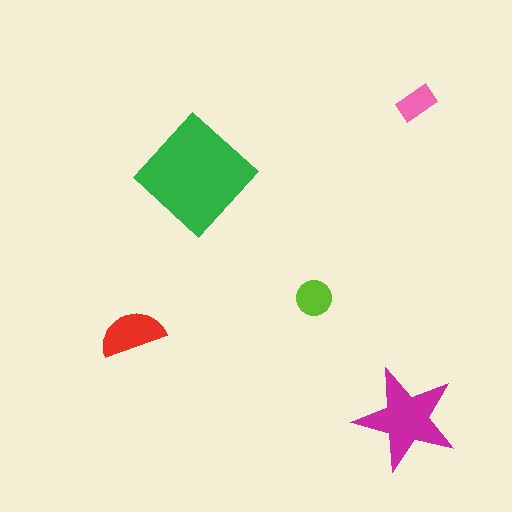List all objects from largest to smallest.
The green diamond, the magenta star, the red semicircle, the lime circle, the pink rectangle.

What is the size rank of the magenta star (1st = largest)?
2nd.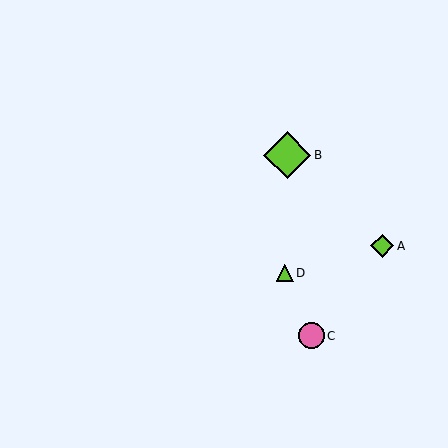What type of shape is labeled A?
Shape A is a lime diamond.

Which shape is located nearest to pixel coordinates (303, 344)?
The pink circle (labeled C) at (312, 336) is nearest to that location.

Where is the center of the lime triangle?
The center of the lime triangle is at (285, 273).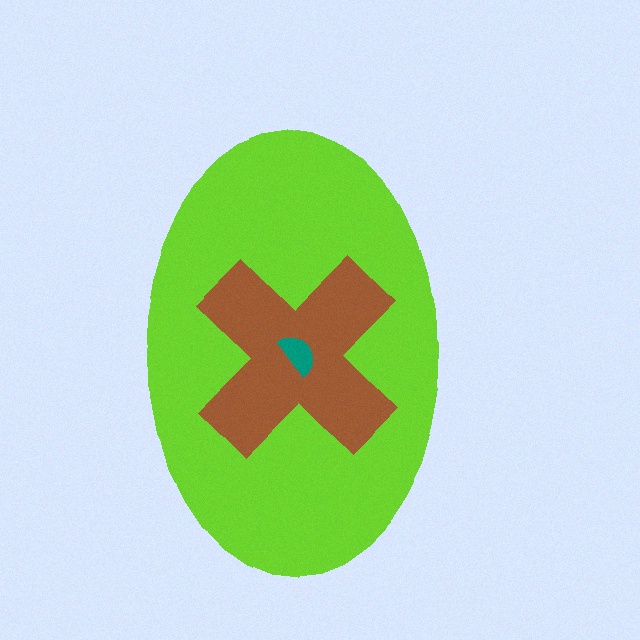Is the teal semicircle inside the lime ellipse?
Yes.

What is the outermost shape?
The lime ellipse.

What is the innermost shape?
The teal semicircle.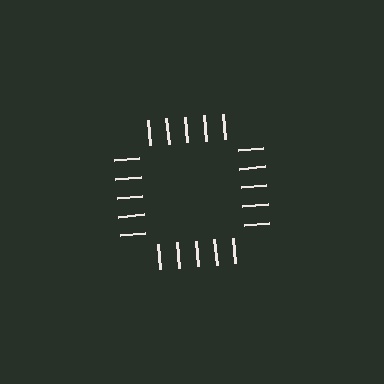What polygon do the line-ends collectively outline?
An illusory square — the line segments terminate on its edges but no continuous stroke is drawn.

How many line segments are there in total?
20 — 5 along each of the 4 edges.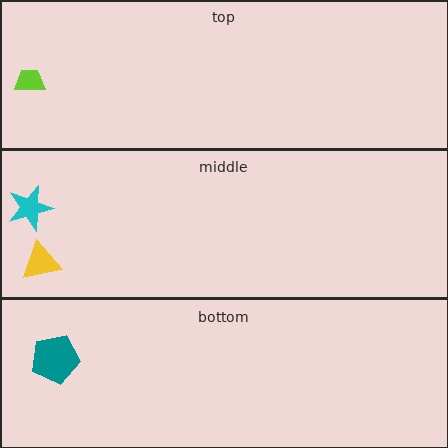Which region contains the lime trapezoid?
The top region.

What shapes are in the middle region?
The yellow triangle, the cyan star.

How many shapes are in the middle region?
2.